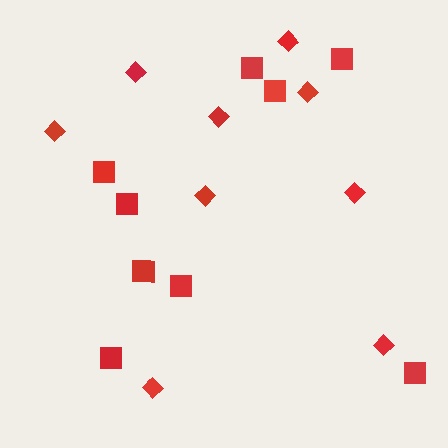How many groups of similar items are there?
There are 2 groups: one group of squares (9) and one group of diamonds (9).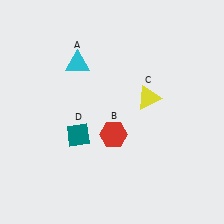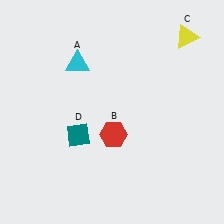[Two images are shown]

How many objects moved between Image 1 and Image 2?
1 object moved between the two images.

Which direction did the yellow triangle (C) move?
The yellow triangle (C) moved up.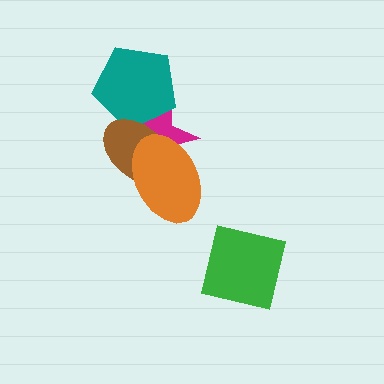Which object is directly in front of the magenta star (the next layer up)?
The teal pentagon is directly in front of the magenta star.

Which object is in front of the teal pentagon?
The brown ellipse is in front of the teal pentagon.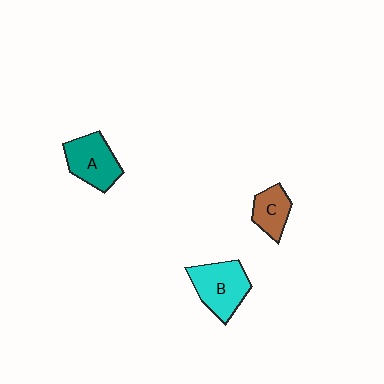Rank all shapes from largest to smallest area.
From largest to smallest: B (cyan), A (teal), C (brown).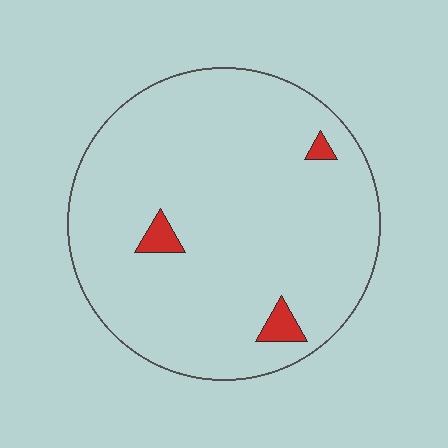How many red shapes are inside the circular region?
3.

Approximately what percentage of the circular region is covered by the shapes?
Approximately 5%.